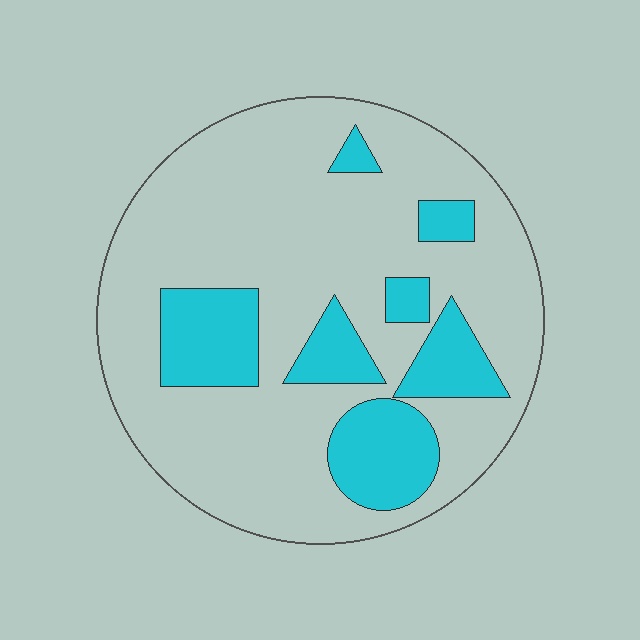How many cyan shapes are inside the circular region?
7.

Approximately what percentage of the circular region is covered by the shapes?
Approximately 25%.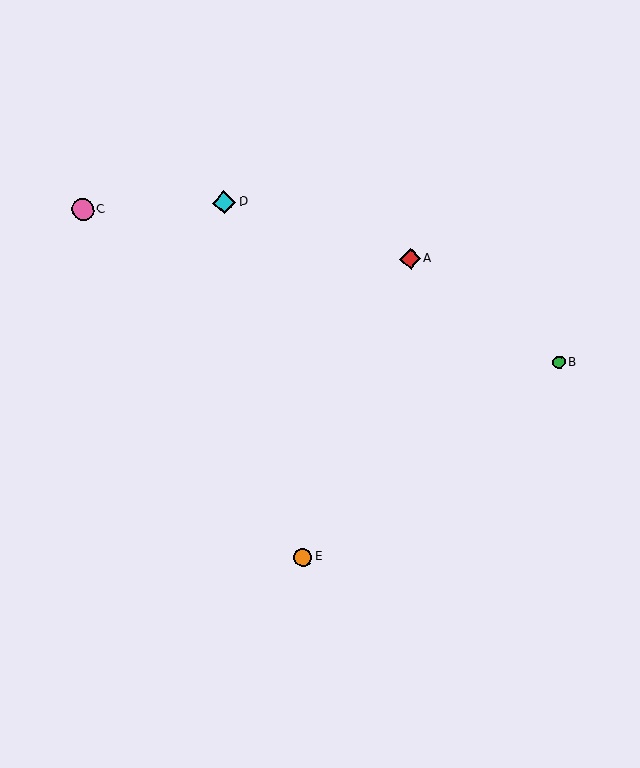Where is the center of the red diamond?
The center of the red diamond is at (410, 259).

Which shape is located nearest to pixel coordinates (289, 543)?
The orange circle (labeled E) at (303, 557) is nearest to that location.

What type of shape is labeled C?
Shape C is a pink circle.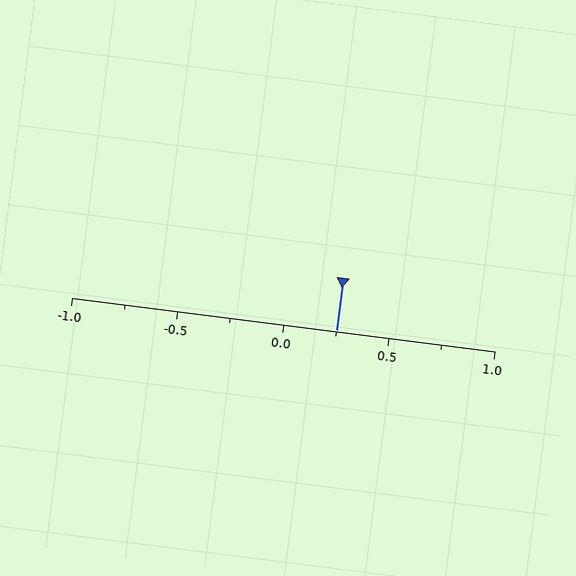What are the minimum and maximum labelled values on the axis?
The axis runs from -1.0 to 1.0.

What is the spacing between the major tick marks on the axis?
The major ticks are spaced 0.5 apart.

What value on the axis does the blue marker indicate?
The marker indicates approximately 0.25.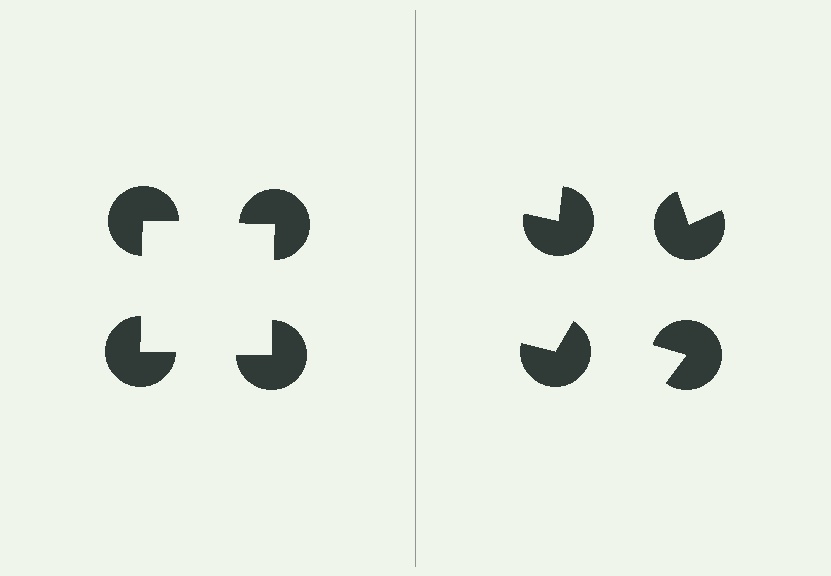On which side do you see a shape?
An illusory square appears on the left side. On the right side the wedge cuts are rotated, so no coherent shape forms.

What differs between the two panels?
The pac-man discs are positioned identically on both sides; only the wedge orientations differ. On the left they align to a square; on the right they are misaligned.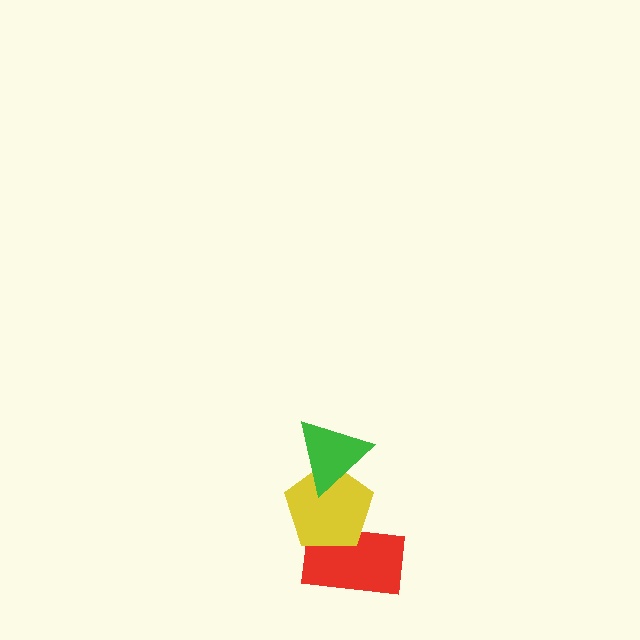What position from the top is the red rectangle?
The red rectangle is 3rd from the top.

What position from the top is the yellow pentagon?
The yellow pentagon is 2nd from the top.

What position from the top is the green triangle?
The green triangle is 1st from the top.